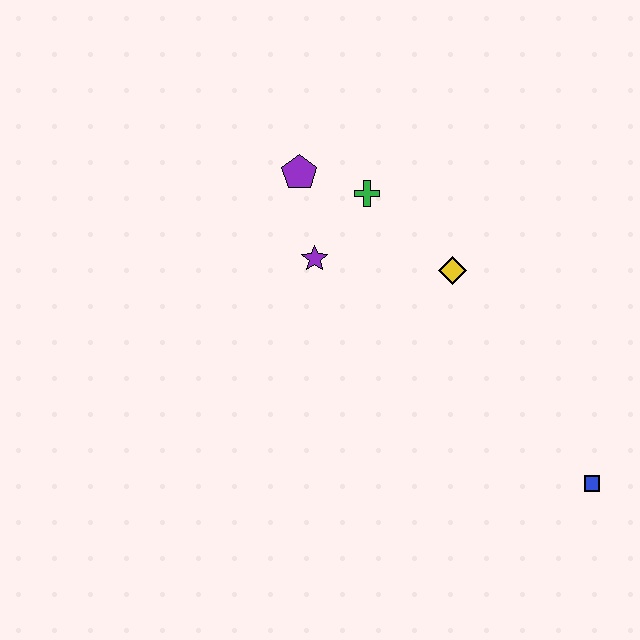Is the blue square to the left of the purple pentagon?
No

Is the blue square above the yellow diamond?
No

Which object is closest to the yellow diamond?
The green cross is closest to the yellow diamond.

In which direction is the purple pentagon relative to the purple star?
The purple pentagon is above the purple star.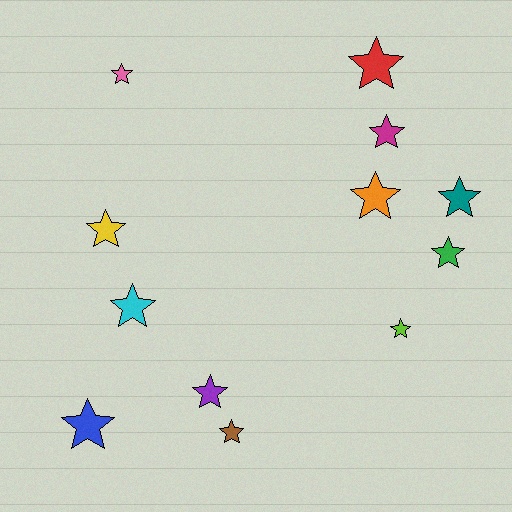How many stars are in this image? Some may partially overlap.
There are 12 stars.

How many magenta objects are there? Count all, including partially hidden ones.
There is 1 magenta object.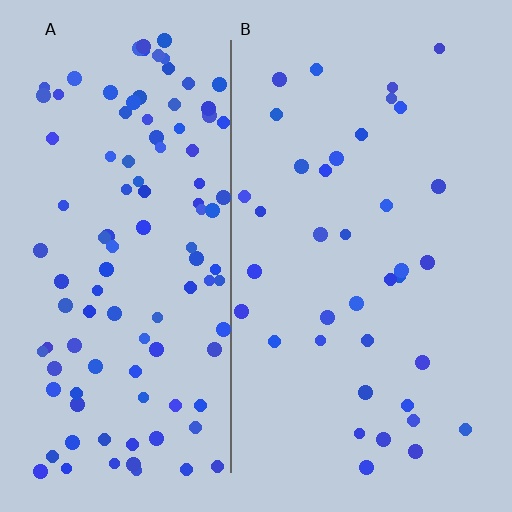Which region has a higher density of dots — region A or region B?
A (the left).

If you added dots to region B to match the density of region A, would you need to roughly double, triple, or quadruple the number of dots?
Approximately triple.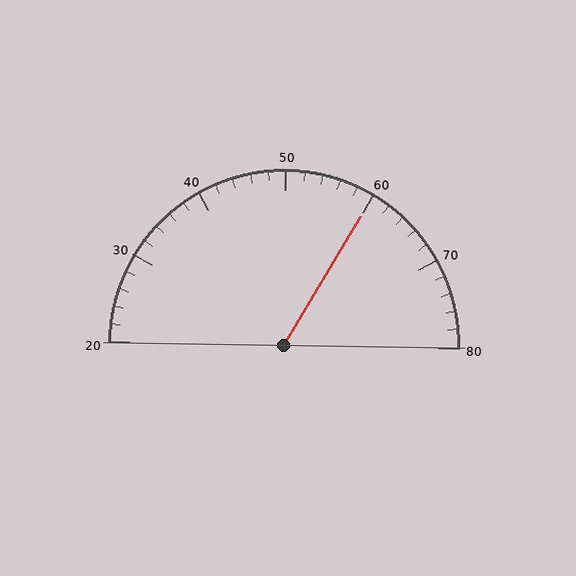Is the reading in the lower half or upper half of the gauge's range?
The reading is in the upper half of the range (20 to 80).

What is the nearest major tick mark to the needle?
The nearest major tick mark is 60.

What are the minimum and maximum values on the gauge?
The gauge ranges from 20 to 80.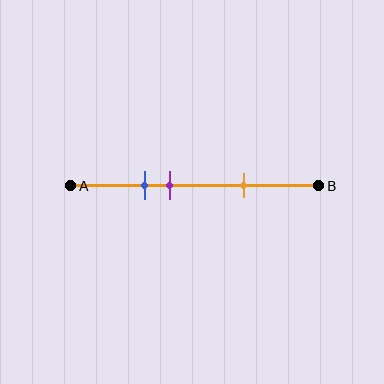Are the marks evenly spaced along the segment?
No, the marks are not evenly spaced.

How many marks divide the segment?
There are 3 marks dividing the segment.